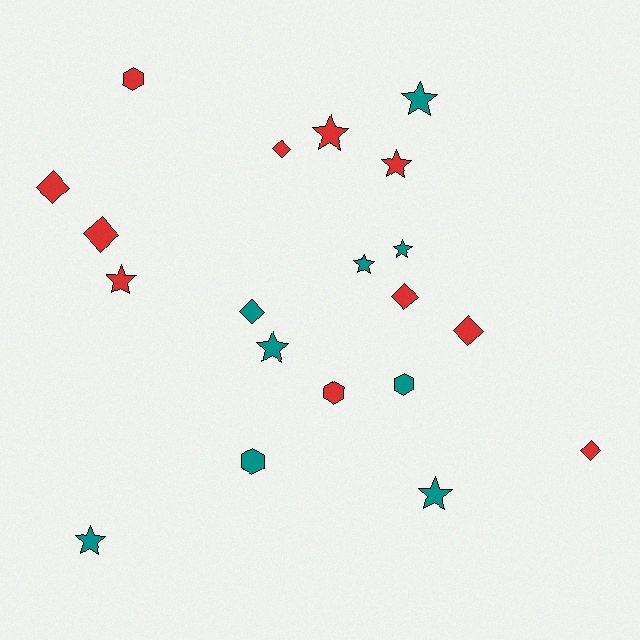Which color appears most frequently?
Red, with 11 objects.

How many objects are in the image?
There are 20 objects.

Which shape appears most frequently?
Star, with 9 objects.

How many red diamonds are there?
There are 6 red diamonds.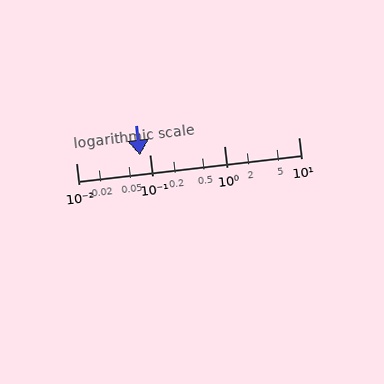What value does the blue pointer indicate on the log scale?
The pointer indicates approximately 0.072.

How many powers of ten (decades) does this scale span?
The scale spans 3 decades, from 0.01 to 10.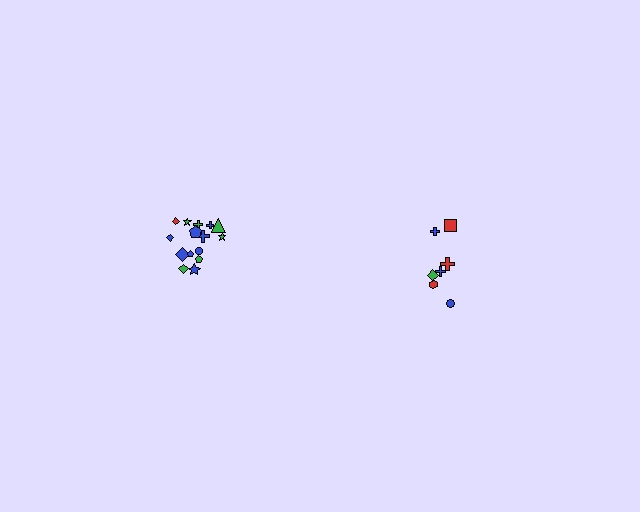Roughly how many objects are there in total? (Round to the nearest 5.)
Roughly 20 objects in total.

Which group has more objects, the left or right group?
The left group.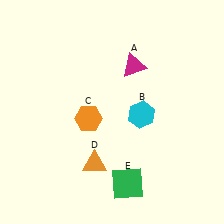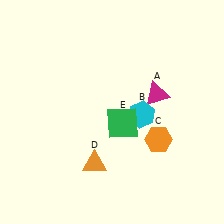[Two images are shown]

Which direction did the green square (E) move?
The green square (E) moved up.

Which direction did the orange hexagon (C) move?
The orange hexagon (C) moved right.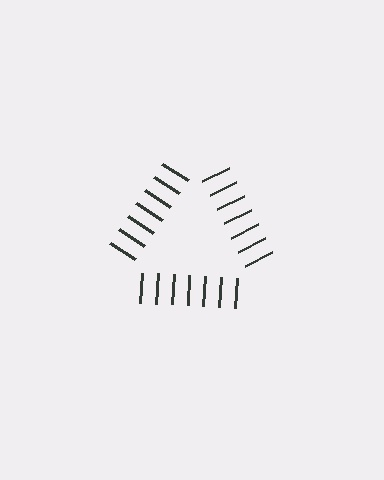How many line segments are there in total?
21 — 7 along each of the 3 edges.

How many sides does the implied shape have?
3 sides — the line-ends trace a triangle.